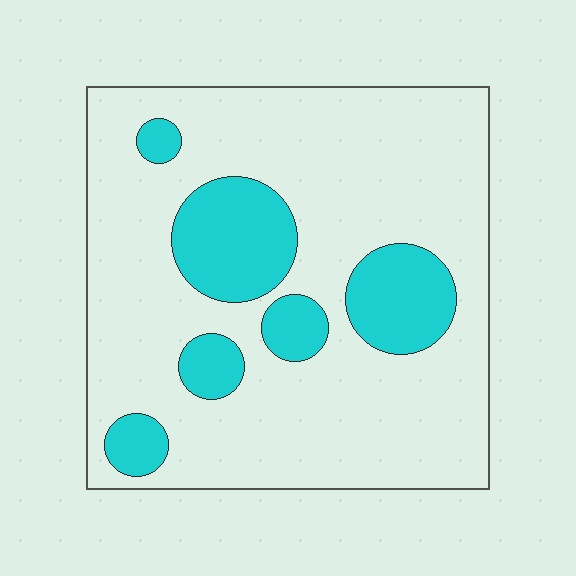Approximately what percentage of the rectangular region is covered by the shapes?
Approximately 20%.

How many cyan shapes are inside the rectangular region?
6.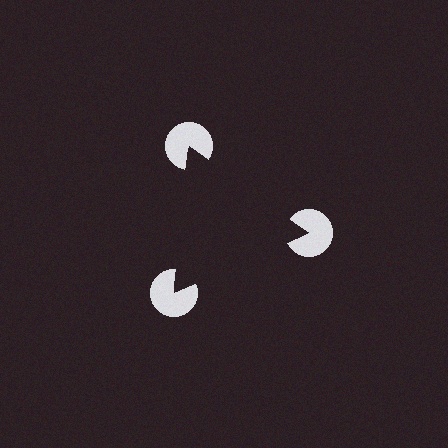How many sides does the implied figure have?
3 sides.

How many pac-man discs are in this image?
There are 3 — one at each vertex of the illusory triangle.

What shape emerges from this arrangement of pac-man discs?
An illusory triangle — its edges are inferred from the aligned wedge cuts in the pac-man discs, not physically drawn.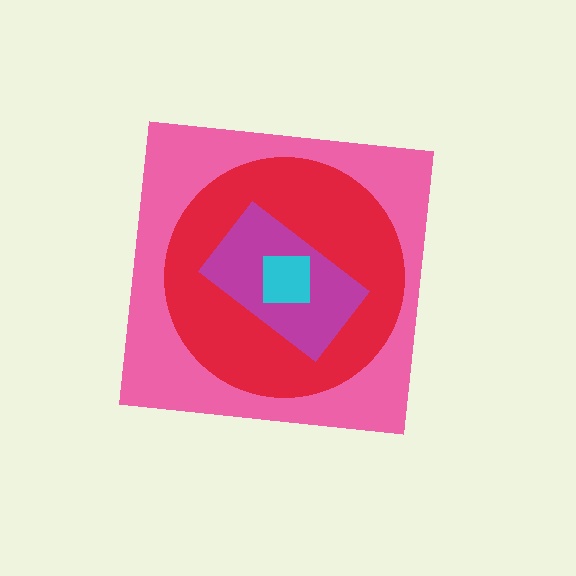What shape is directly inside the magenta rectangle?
The cyan square.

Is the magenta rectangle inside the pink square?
Yes.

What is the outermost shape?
The pink square.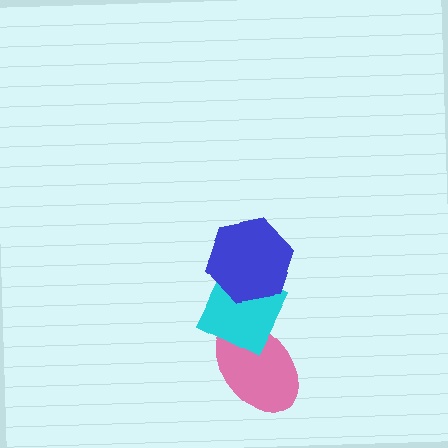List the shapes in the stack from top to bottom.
From top to bottom: the blue hexagon, the cyan diamond, the pink ellipse.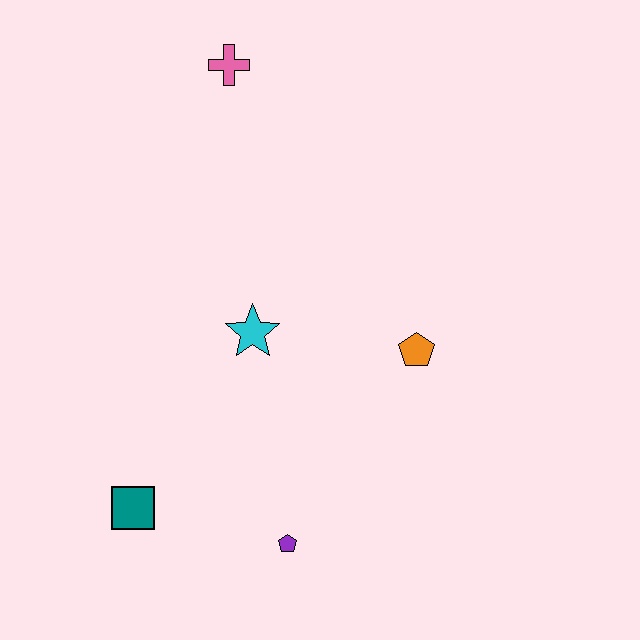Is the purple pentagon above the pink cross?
No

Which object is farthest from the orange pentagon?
The pink cross is farthest from the orange pentagon.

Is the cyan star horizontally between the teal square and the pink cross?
No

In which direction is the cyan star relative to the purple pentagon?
The cyan star is above the purple pentagon.